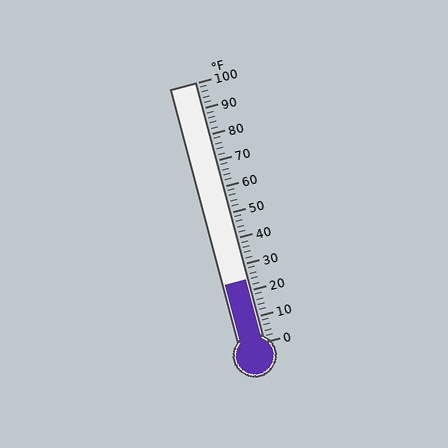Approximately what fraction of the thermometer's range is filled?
The thermometer is filled to approximately 25% of its range.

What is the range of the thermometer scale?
The thermometer scale ranges from 0°F to 100°F.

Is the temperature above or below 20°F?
The temperature is above 20°F.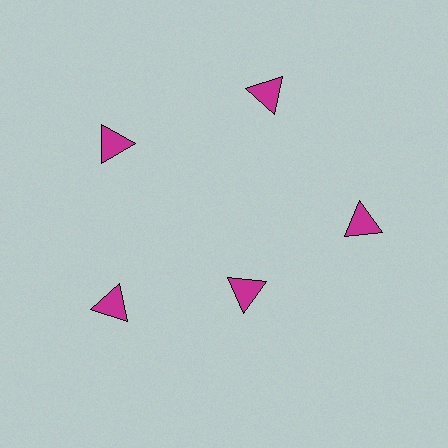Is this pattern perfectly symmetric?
No. The 5 magenta triangles are arranged in a ring, but one element near the 5 o'clock position is pulled inward toward the center, breaking the 5-fold rotational symmetry.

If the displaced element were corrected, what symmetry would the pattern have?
It would have 5-fold rotational symmetry — the pattern would map onto itself every 72 degrees.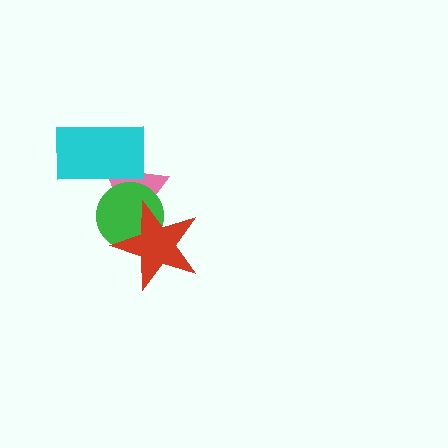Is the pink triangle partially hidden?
Yes, it is partially covered by another shape.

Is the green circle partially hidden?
Yes, it is partially covered by another shape.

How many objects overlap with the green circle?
3 objects overlap with the green circle.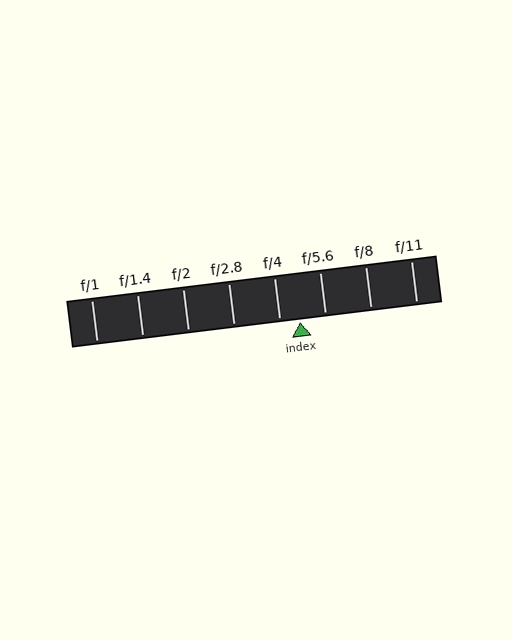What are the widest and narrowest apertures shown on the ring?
The widest aperture shown is f/1 and the narrowest is f/11.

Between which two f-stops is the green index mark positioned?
The index mark is between f/4 and f/5.6.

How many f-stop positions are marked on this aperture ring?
There are 8 f-stop positions marked.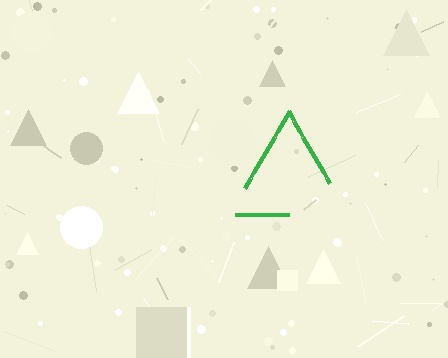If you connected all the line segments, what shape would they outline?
They would outline a triangle.